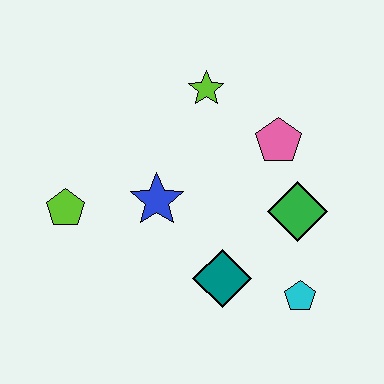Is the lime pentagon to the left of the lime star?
Yes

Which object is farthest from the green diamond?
The lime pentagon is farthest from the green diamond.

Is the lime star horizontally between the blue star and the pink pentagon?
Yes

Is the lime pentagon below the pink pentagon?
Yes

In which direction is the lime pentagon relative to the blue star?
The lime pentagon is to the left of the blue star.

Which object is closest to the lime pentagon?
The blue star is closest to the lime pentagon.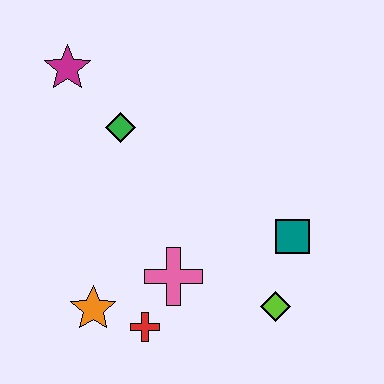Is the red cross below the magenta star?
Yes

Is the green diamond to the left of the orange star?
No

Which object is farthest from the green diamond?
The lime diamond is farthest from the green diamond.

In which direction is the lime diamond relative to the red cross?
The lime diamond is to the right of the red cross.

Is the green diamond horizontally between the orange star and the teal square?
Yes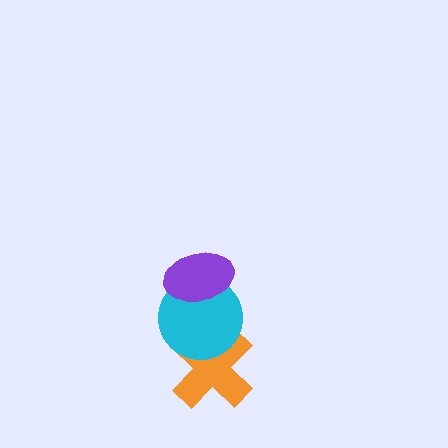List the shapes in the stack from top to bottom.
From top to bottom: the purple ellipse, the cyan circle, the orange cross.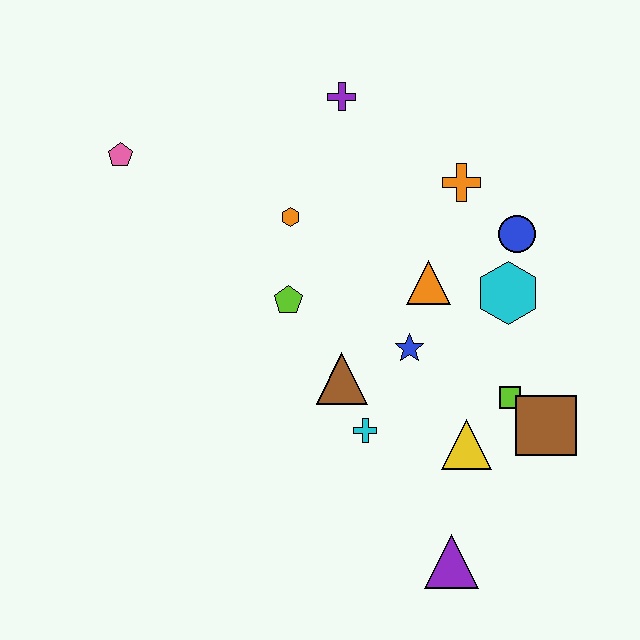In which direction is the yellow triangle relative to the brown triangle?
The yellow triangle is to the right of the brown triangle.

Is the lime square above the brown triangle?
No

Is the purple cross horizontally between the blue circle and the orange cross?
No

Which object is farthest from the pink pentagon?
The purple triangle is farthest from the pink pentagon.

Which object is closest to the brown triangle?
The cyan cross is closest to the brown triangle.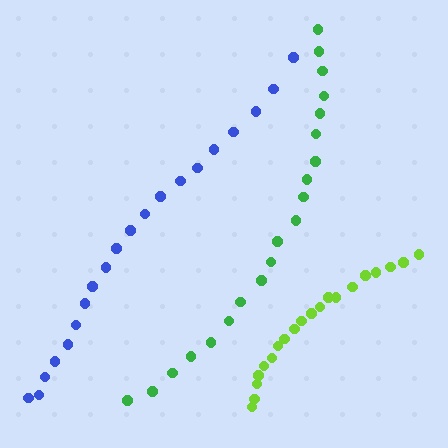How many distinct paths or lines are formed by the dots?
There are 3 distinct paths.